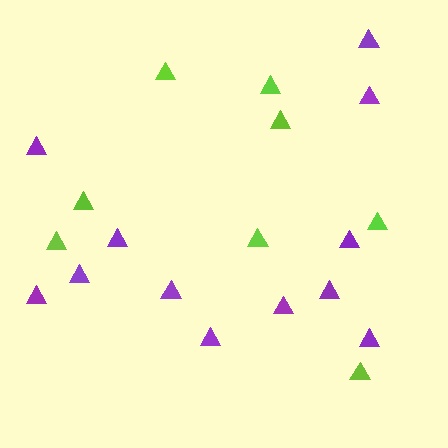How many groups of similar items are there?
There are 2 groups: one group of lime triangles (8) and one group of purple triangles (12).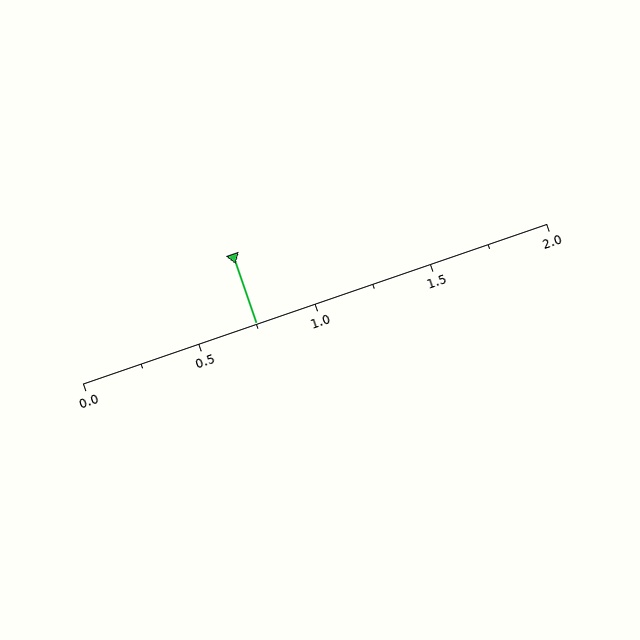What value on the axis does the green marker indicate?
The marker indicates approximately 0.75.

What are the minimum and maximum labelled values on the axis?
The axis runs from 0.0 to 2.0.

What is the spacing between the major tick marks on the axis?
The major ticks are spaced 0.5 apart.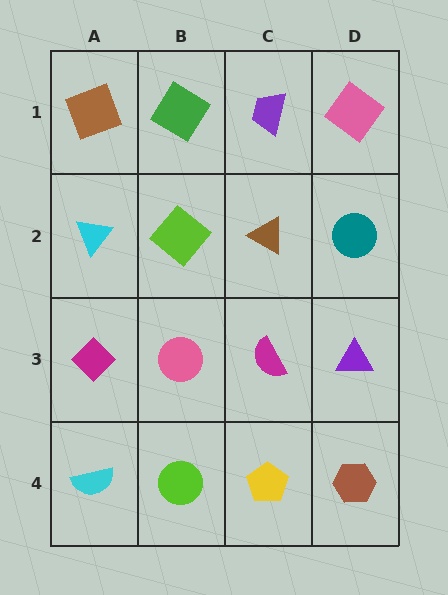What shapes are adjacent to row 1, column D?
A teal circle (row 2, column D), a purple trapezoid (row 1, column C).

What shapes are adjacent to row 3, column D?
A teal circle (row 2, column D), a brown hexagon (row 4, column D), a magenta semicircle (row 3, column C).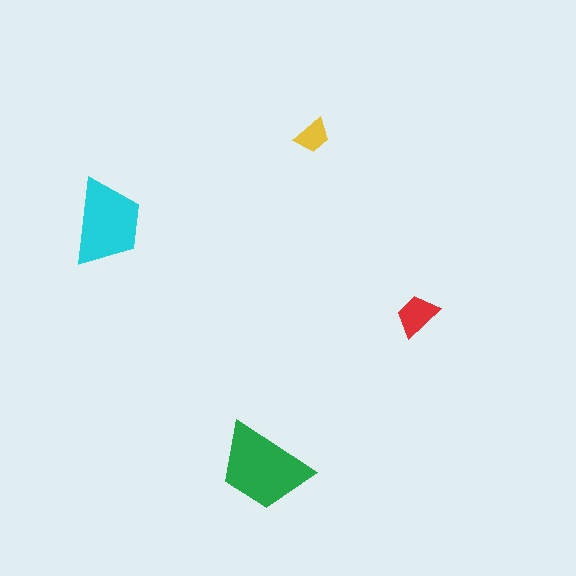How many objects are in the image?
There are 4 objects in the image.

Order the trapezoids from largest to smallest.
the green one, the cyan one, the red one, the yellow one.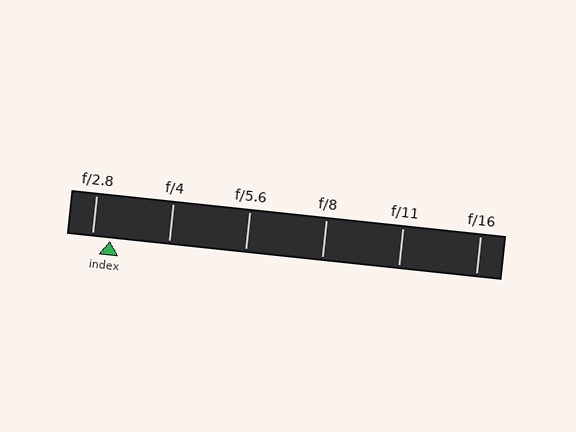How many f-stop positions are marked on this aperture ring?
There are 6 f-stop positions marked.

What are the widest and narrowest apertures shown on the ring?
The widest aperture shown is f/2.8 and the narrowest is f/16.